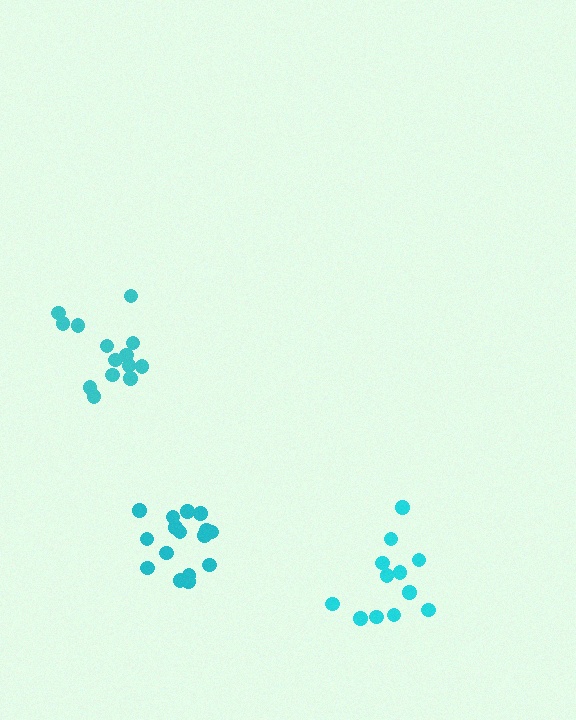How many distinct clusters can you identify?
There are 3 distinct clusters.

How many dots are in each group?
Group 1: 14 dots, Group 2: 12 dots, Group 3: 16 dots (42 total).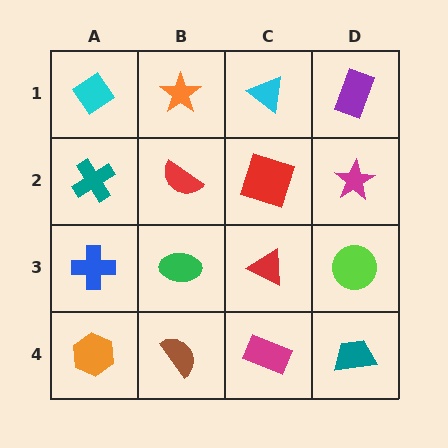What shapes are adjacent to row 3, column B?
A red semicircle (row 2, column B), a brown semicircle (row 4, column B), a blue cross (row 3, column A), a red triangle (row 3, column C).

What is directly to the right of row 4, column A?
A brown semicircle.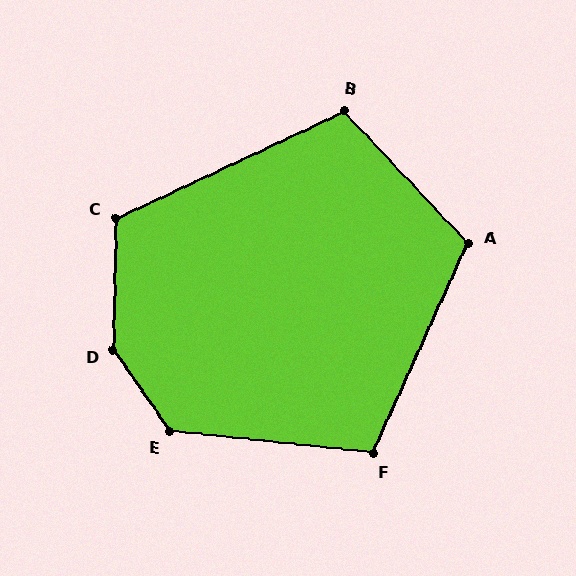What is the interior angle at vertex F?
Approximately 108 degrees (obtuse).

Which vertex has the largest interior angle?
D, at approximately 144 degrees.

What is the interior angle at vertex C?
Approximately 117 degrees (obtuse).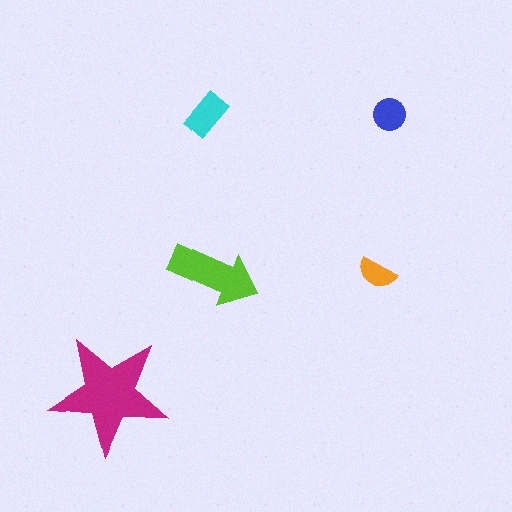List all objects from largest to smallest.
The magenta star, the lime arrow, the cyan rectangle, the blue circle, the orange semicircle.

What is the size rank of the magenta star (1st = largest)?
1st.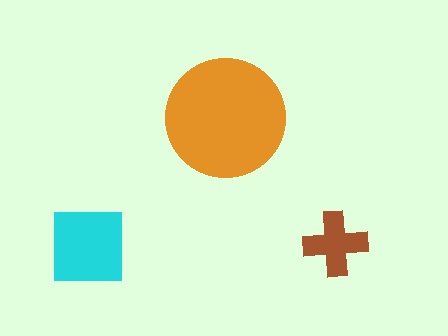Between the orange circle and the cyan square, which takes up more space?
The orange circle.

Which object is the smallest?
The brown cross.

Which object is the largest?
The orange circle.